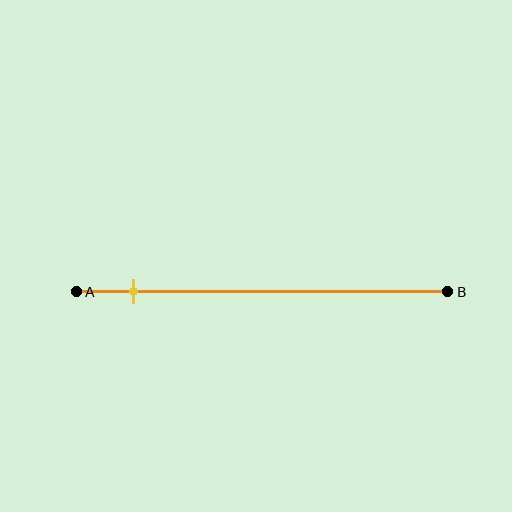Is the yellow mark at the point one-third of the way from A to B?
No, the mark is at about 15% from A, not at the 33% one-third point.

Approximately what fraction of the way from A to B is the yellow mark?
The yellow mark is approximately 15% of the way from A to B.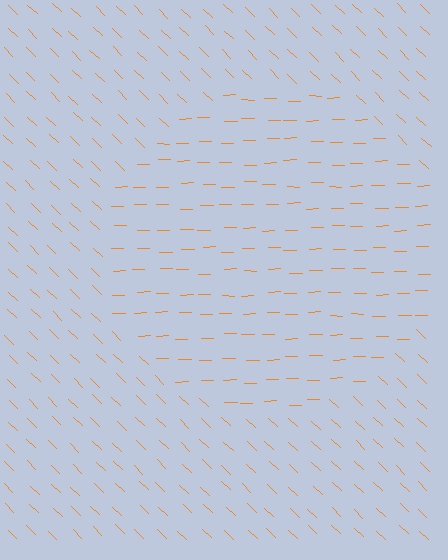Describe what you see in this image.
The image is filled with small orange line segments. A circle region in the image has lines oriented differently from the surrounding lines, creating a visible texture boundary.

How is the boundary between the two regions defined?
The boundary is defined purely by a change in line orientation (approximately 45 degrees difference). All lines are the same color and thickness.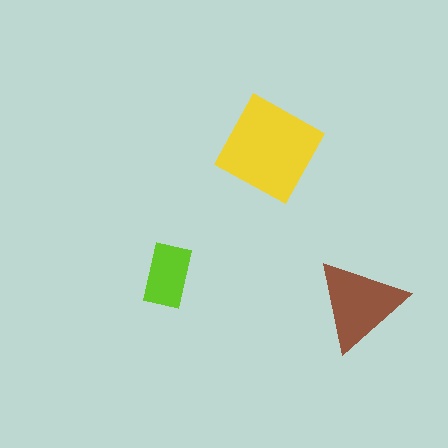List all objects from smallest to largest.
The lime rectangle, the brown triangle, the yellow square.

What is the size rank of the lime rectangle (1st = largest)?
3rd.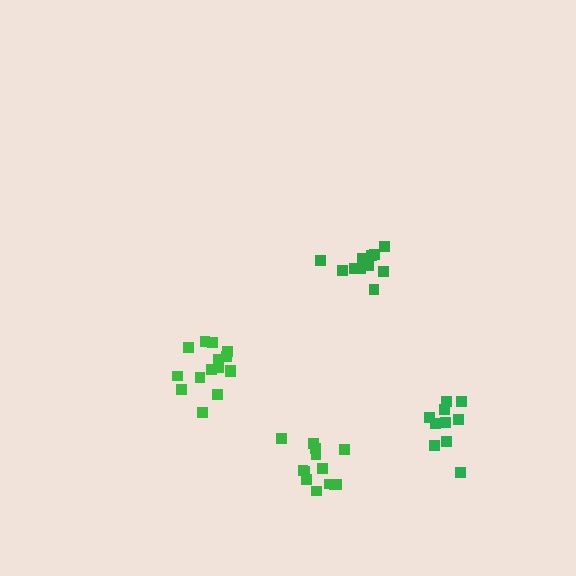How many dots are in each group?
Group 1: 11 dots, Group 2: 10 dots, Group 3: 15 dots, Group 4: 13 dots (49 total).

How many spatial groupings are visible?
There are 4 spatial groupings.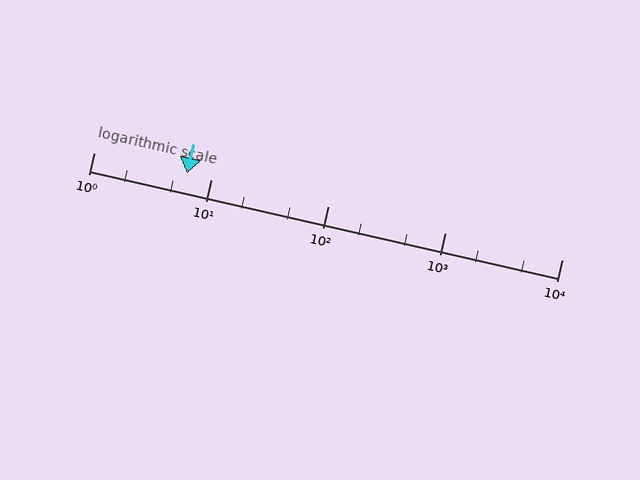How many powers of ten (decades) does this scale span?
The scale spans 4 decades, from 1 to 10000.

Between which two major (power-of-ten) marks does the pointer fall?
The pointer is between 1 and 10.